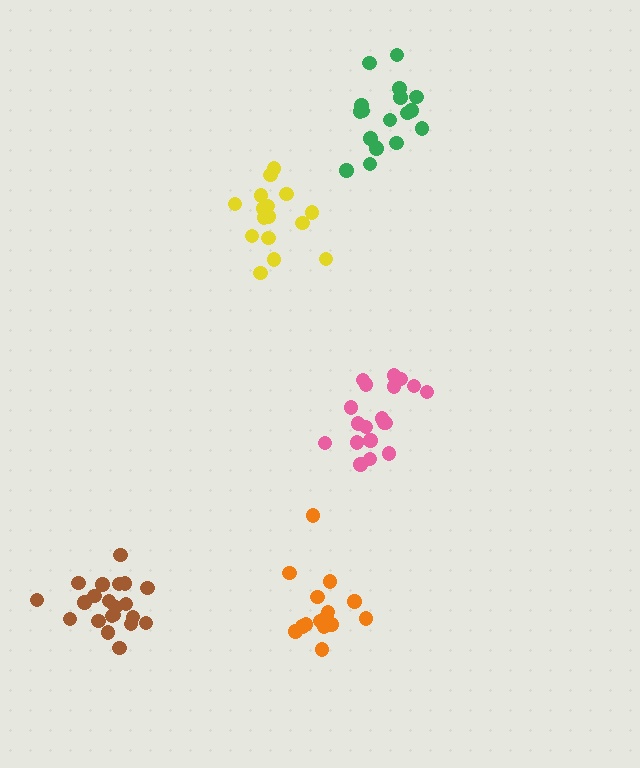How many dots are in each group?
Group 1: 16 dots, Group 2: 21 dots, Group 3: 18 dots, Group 4: 19 dots, Group 5: 15 dots (89 total).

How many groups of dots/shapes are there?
There are 5 groups.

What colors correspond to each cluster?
The clusters are colored: yellow, brown, green, pink, orange.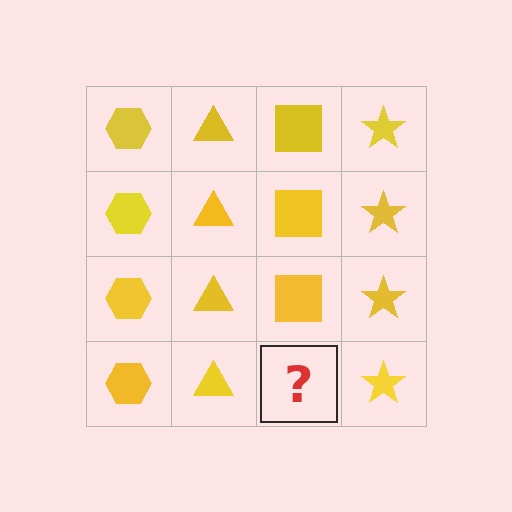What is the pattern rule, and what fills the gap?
The rule is that each column has a consistent shape. The gap should be filled with a yellow square.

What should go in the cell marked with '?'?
The missing cell should contain a yellow square.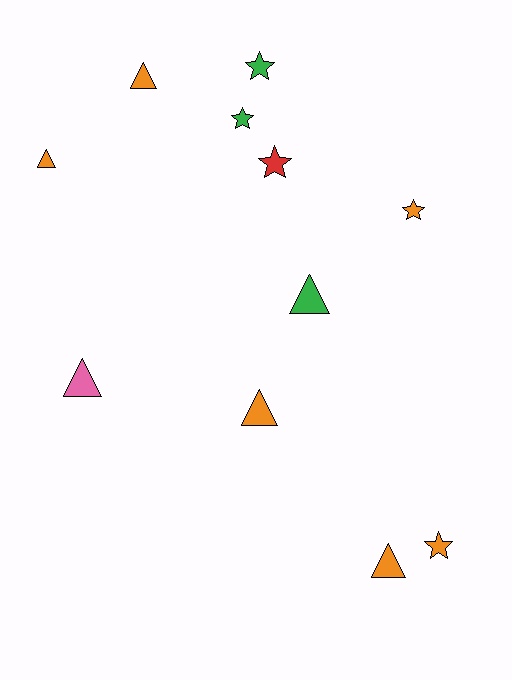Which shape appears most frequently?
Triangle, with 6 objects.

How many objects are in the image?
There are 11 objects.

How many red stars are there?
There is 1 red star.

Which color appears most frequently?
Orange, with 6 objects.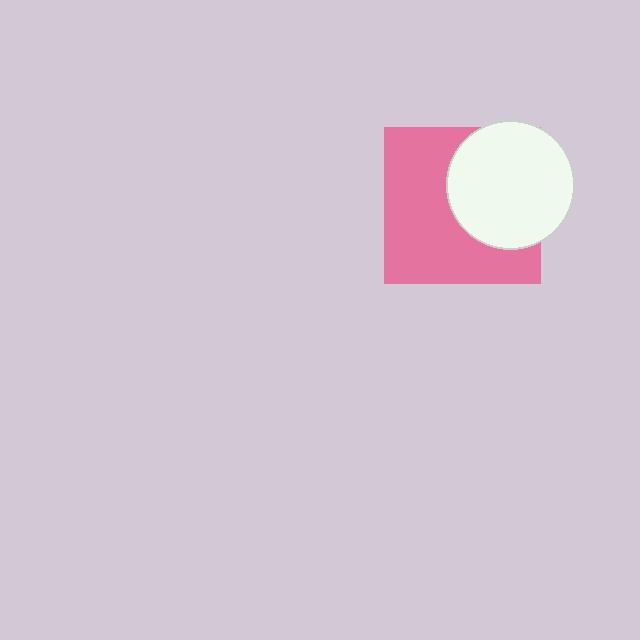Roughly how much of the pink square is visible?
About half of it is visible (roughly 59%).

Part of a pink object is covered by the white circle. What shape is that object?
It is a square.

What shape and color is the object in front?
The object in front is a white circle.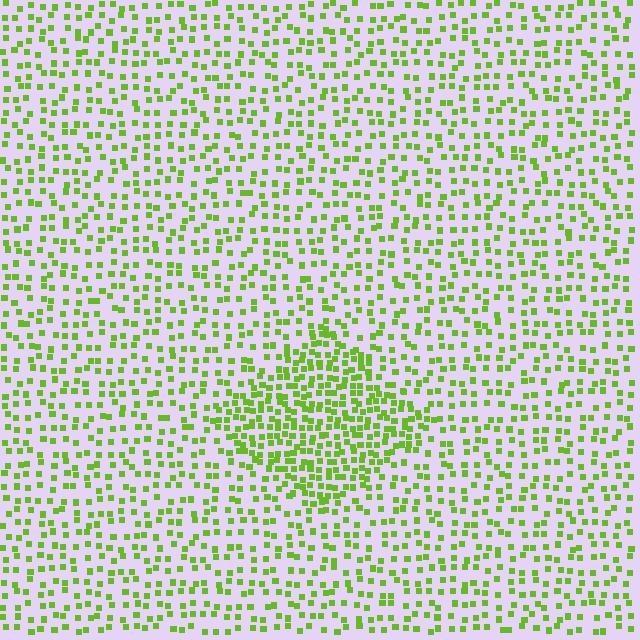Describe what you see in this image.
The image contains small lime elements arranged at two different densities. A diamond-shaped region is visible where the elements are more densely packed than the surrounding area.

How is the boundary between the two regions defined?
The boundary is defined by a change in element density (approximately 2.0x ratio). All elements are the same color, size, and shape.